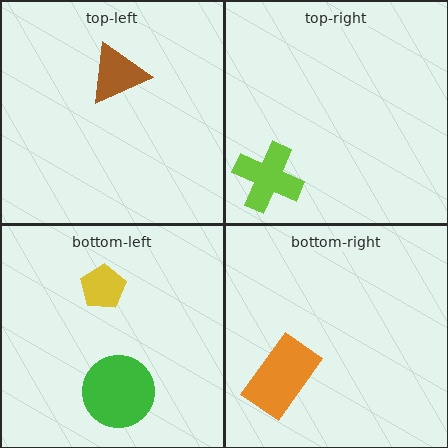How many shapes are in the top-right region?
1.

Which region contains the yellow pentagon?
The bottom-left region.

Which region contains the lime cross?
The top-right region.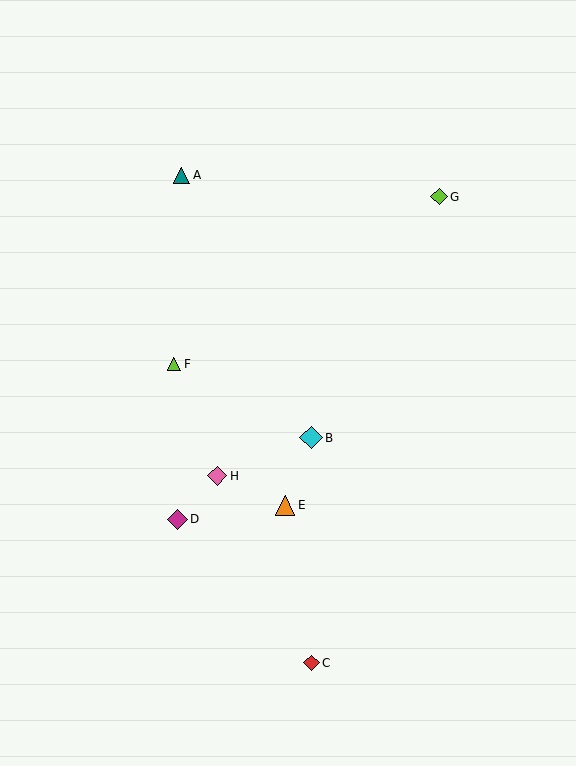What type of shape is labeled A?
Shape A is a teal triangle.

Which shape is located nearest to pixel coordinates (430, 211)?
The lime diamond (labeled G) at (439, 197) is nearest to that location.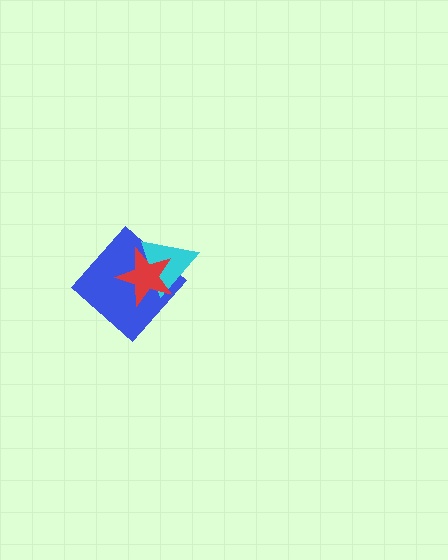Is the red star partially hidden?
No, no other shape covers it.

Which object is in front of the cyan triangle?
The red star is in front of the cyan triangle.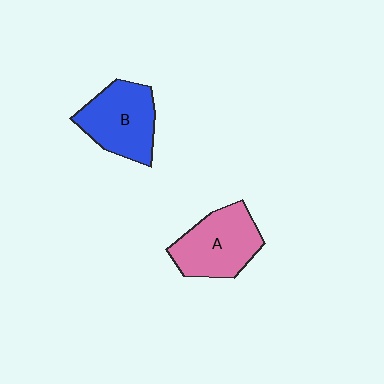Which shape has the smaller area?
Shape B (blue).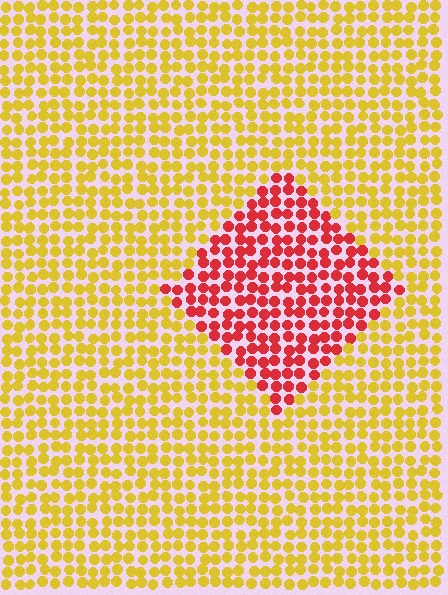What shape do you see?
I see a diamond.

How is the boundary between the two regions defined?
The boundary is defined purely by a slight shift in hue (about 56 degrees). Spacing, size, and orientation are identical on both sides.